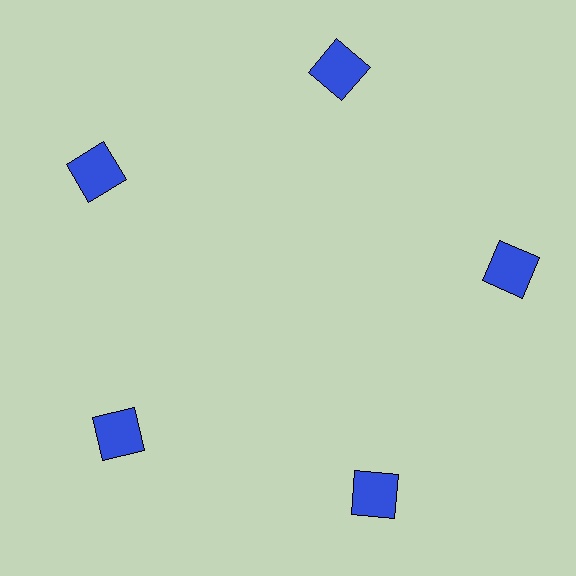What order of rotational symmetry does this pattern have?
This pattern has 5-fold rotational symmetry.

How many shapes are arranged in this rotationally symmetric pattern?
There are 5 shapes, arranged in 5 groups of 1.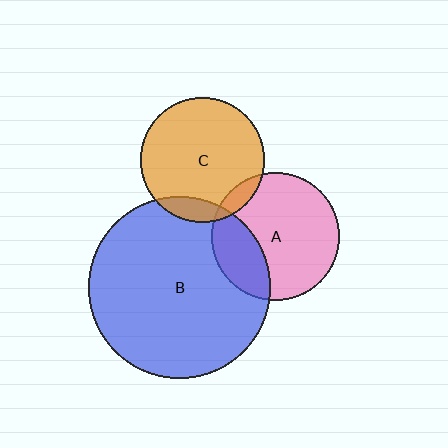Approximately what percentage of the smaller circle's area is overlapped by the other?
Approximately 25%.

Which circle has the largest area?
Circle B (blue).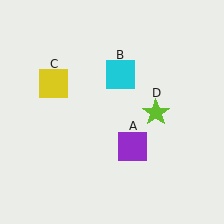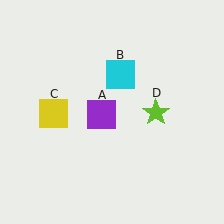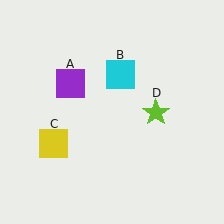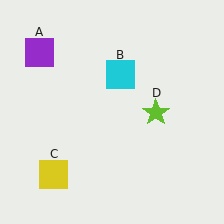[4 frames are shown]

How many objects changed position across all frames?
2 objects changed position: purple square (object A), yellow square (object C).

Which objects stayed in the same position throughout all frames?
Cyan square (object B) and lime star (object D) remained stationary.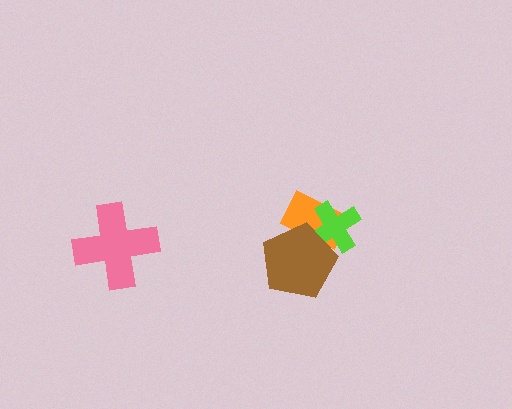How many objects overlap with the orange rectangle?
2 objects overlap with the orange rectangle.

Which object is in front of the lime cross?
The brown pentagon is in front of the lime cross.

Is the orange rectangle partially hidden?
Yes, it is partially covered by another shape.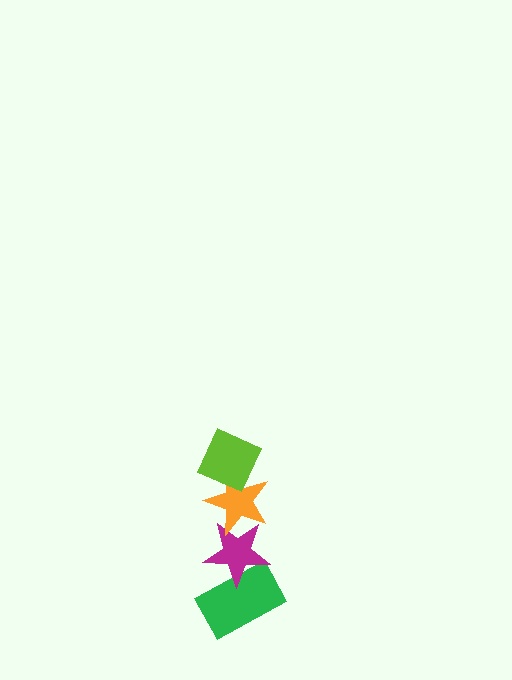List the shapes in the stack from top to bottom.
From top to bottom: the lime diamond, the orange star, the magenta star, the green rectangle.